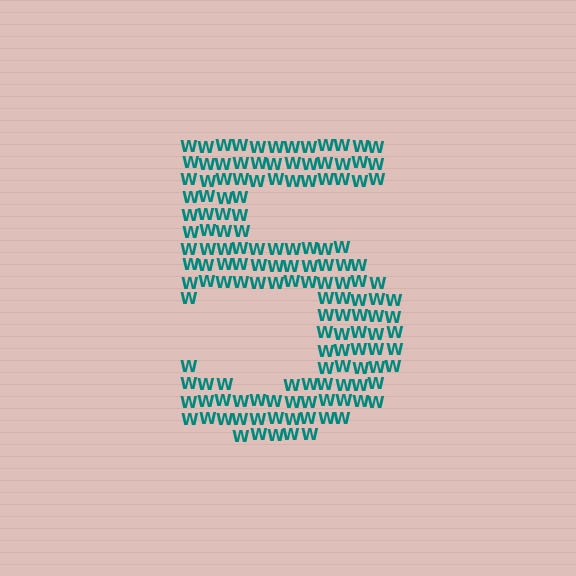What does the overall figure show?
The overall figure shows the digit 5.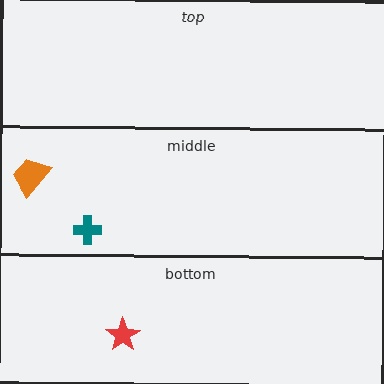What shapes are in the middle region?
The orange trapezoid, the teal cross.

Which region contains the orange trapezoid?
The middle region.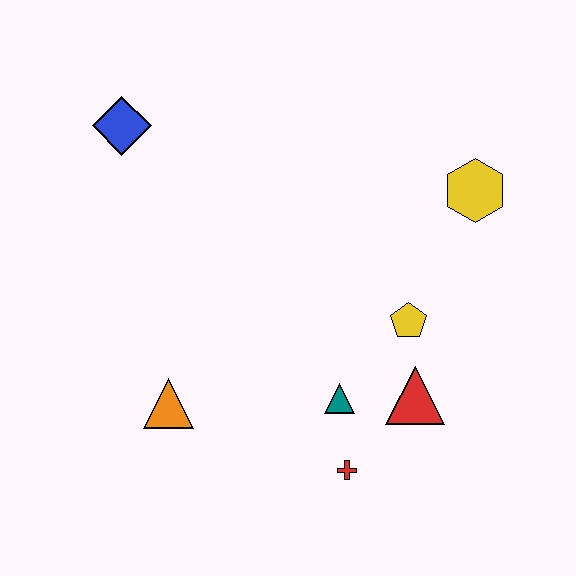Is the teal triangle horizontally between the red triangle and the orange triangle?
Yes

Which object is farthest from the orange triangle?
The yellow hexagon is farthest from the orange triangle.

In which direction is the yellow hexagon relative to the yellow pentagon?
The yellow hexagon is above the yellow pentagon.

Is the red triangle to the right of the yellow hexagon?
No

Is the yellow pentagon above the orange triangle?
Yes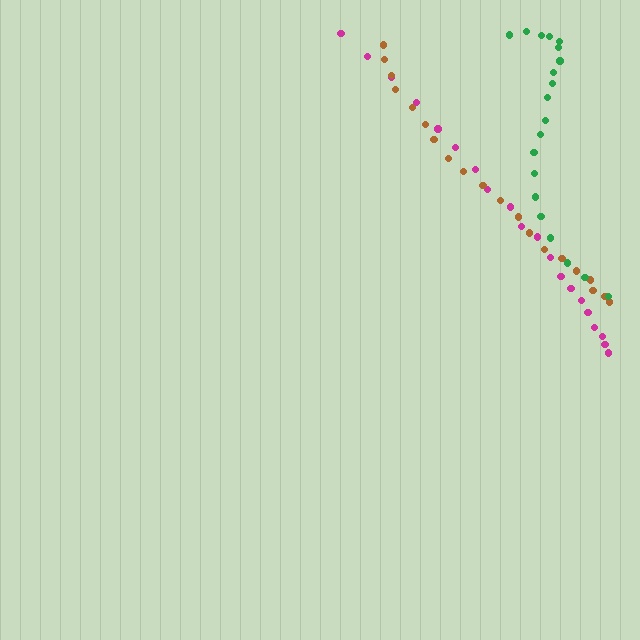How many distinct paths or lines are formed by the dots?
There are 3 distinct paths.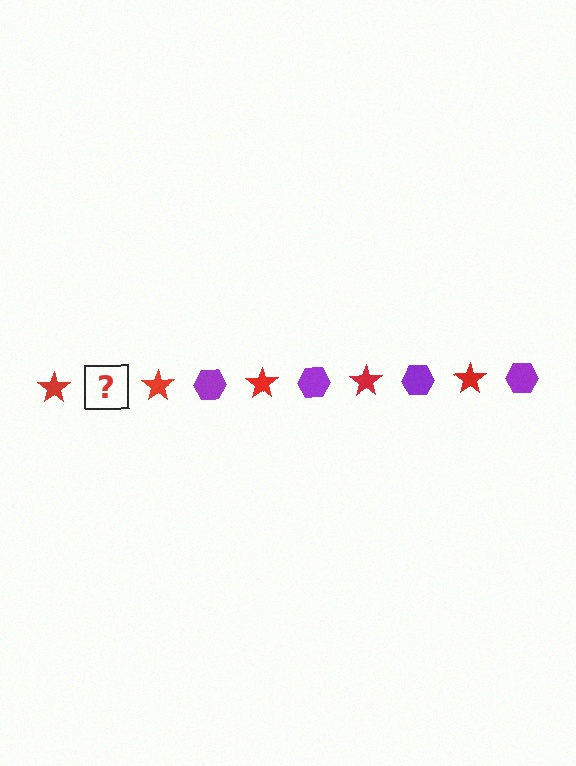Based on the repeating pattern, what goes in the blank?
The blank should be a purple hexagon.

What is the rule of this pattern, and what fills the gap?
The rule is that the pattern alternates between red star and purple hexagon. The gap should be filled with a purple hexagon.